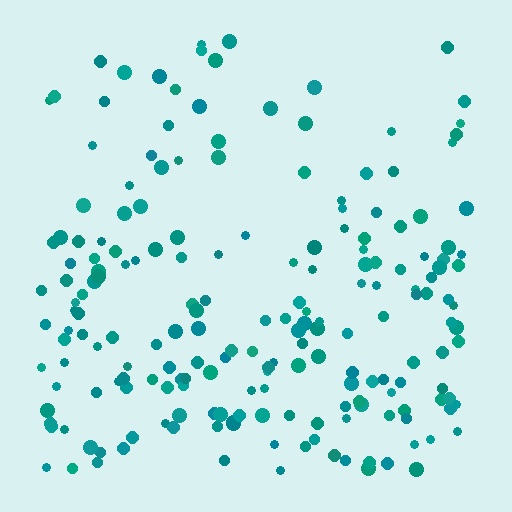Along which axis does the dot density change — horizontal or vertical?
Vertical.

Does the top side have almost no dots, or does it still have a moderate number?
Still a moderate number, just noticeably fewer than the bottom.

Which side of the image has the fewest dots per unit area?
The top.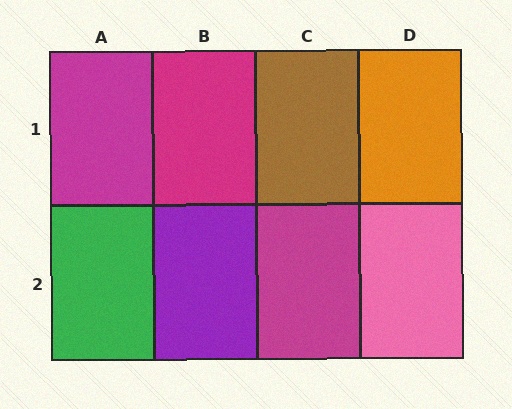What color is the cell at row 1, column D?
Orange.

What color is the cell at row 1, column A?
Magenta.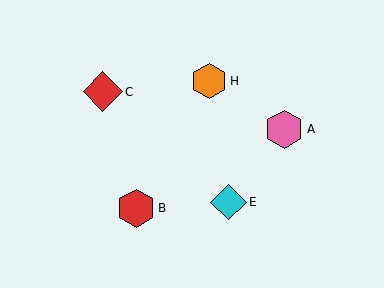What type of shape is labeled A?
Shape A is a pink hexagon.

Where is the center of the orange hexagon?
The center of the orange hexagon is at (209, 81).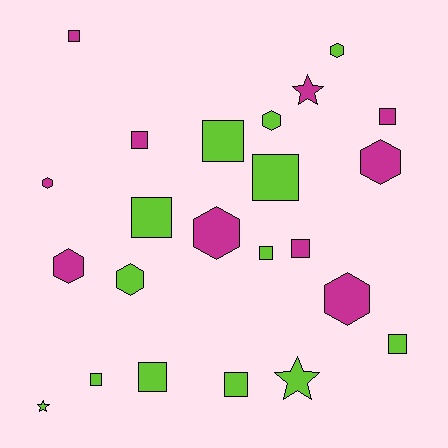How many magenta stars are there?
There is 1 magenta star.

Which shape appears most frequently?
Square, with 12 objects.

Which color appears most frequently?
Lime, with 13 objects.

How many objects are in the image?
There are 23 objects.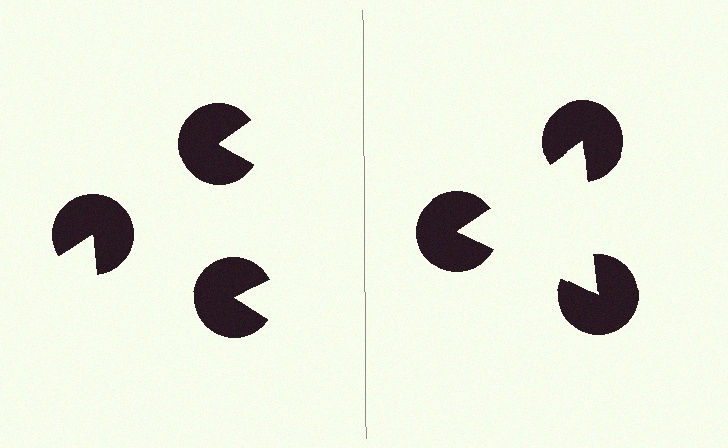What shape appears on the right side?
An illusory triangle.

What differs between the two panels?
The pac-man discs are positioned identically on both sides; only the wedge orientations differ. On the right they align to a triangle; on the left they are misaligned.